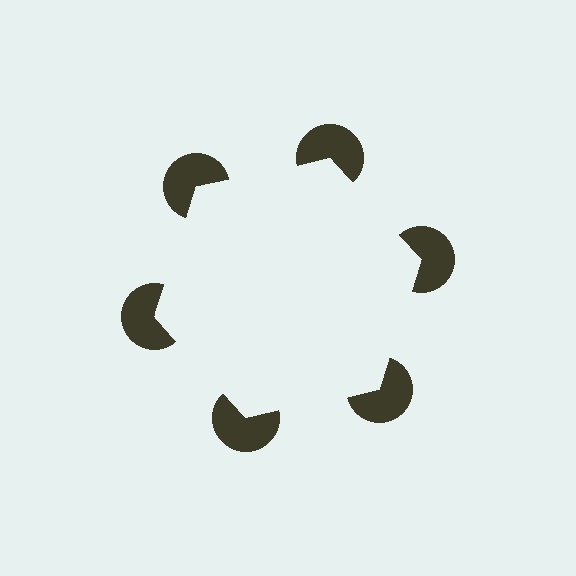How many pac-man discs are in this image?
There are 6 — one at each vertex of the illusory hexagon.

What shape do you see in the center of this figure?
An illusory hexagon — its edges are inferred from the aligned wedge cuts in the pac-man discs, not physically drawn.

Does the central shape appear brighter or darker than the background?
It typically appears slightly brighter than the background, even though no actual brightness change is drawn.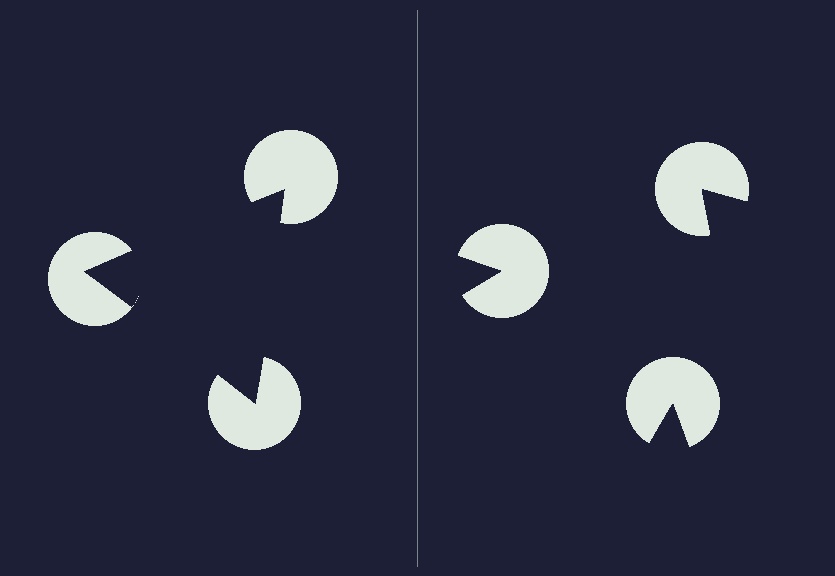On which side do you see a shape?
An illusory triangle appears on the left side. On the right side the wedge cuts are rotated, so no coherent shape forms.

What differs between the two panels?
The pac-man discs are positioned identically on both sides; only the wedge orientations differ. On the left they align to a triangle; on the right they are misaligned.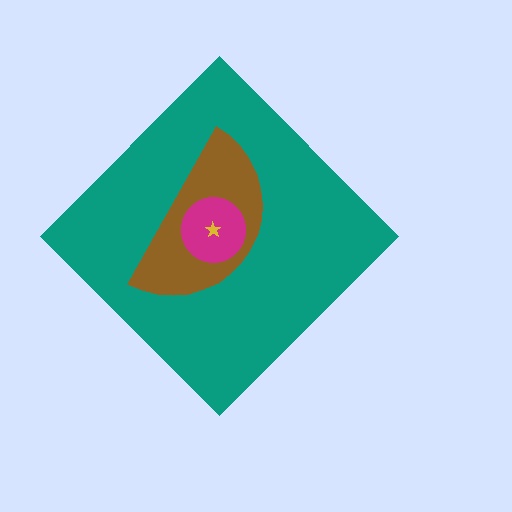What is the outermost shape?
The teal diamond.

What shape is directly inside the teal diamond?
The brown semicircle.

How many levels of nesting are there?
4.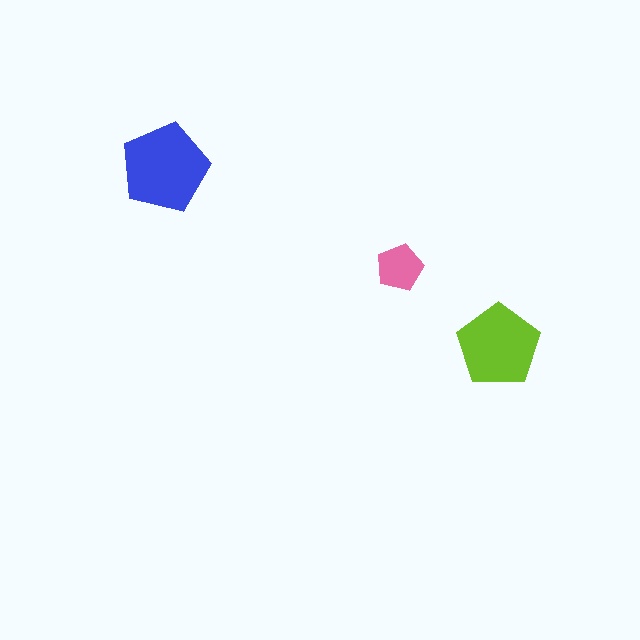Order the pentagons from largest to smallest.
the blue one, the lime one, the pink one.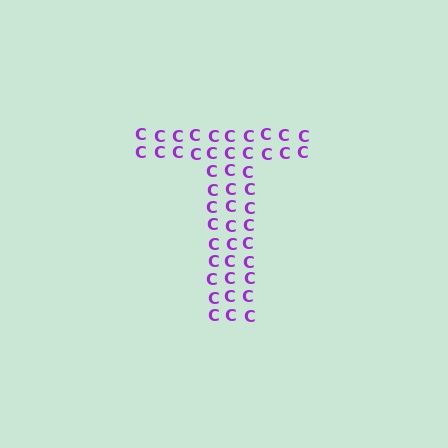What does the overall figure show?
The overall figure shows the letter T.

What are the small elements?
The small elements are letter C's.